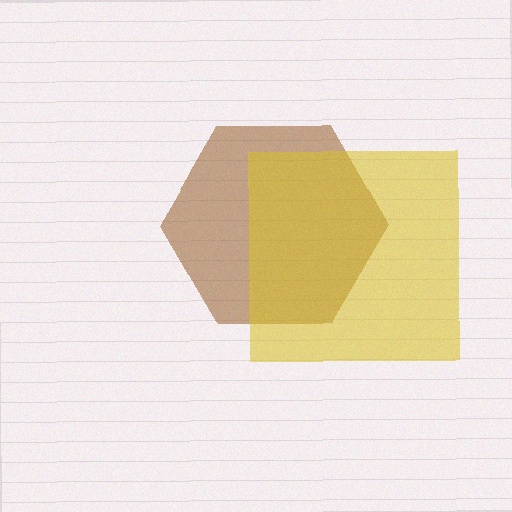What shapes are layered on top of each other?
The layered shapes are: a brown hexagon, a yellow square.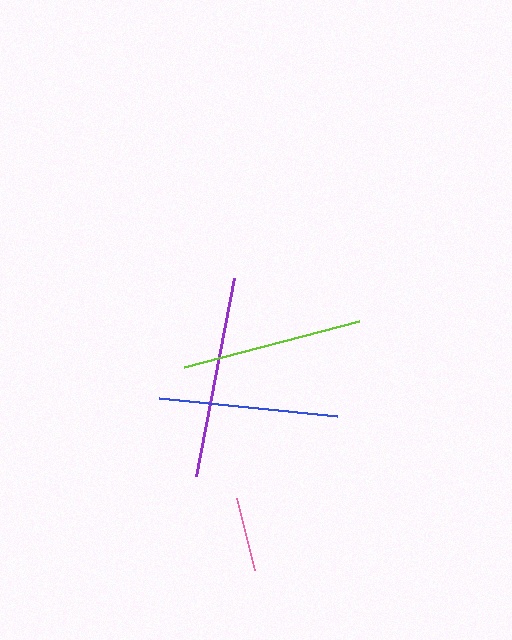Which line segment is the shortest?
The pink line is the shortest at approximately 74 pixels.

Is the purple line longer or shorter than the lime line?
The purple line is longer than the lime line.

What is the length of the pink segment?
The pink segment is approximately 74 pixels long.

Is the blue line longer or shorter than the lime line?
The lime line is longer than the blue line.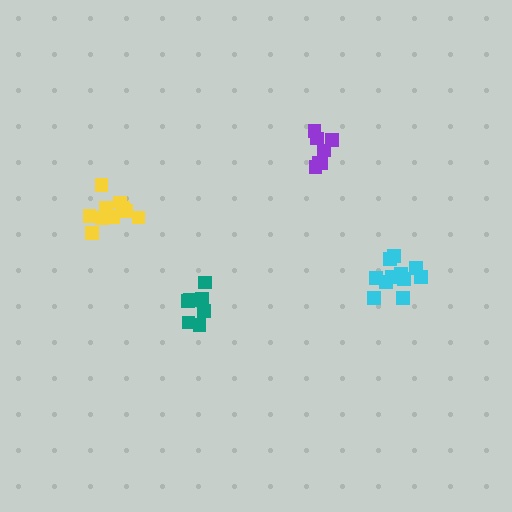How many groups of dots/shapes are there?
There are 4 groups.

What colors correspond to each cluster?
The clusters are colored: purple, teal, cyan, yellow.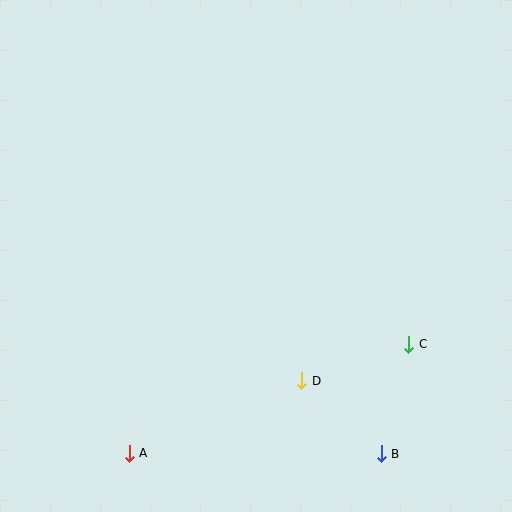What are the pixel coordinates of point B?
Point B is at (381, 454).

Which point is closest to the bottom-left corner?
Point A is closest to the bottom-left corner.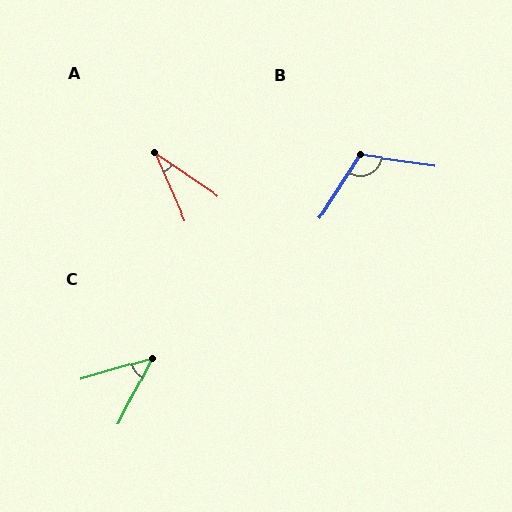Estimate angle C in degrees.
Approximately 46 degrees.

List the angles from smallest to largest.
A (32°), C (46°), B (114°).